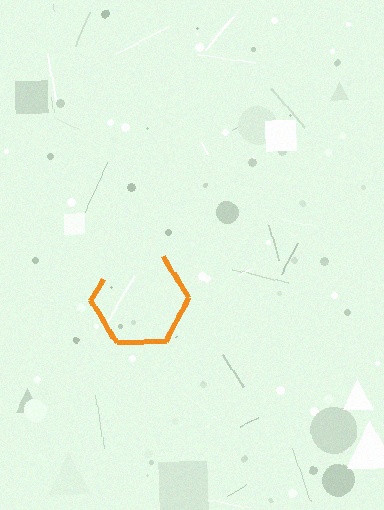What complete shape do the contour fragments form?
The contour fragments form a hexagon.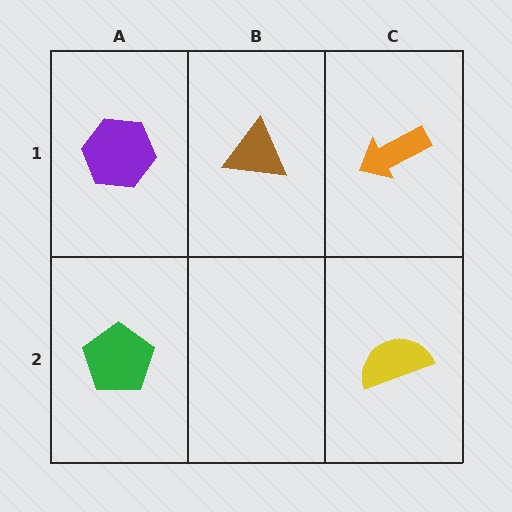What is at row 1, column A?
A purple hexagon.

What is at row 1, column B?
A brown triangle.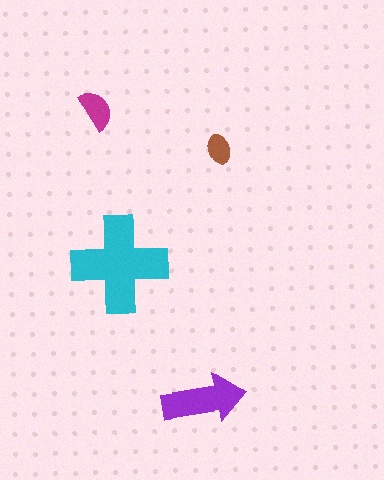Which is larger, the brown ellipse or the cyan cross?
The cyan cross.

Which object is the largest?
The cyan cross.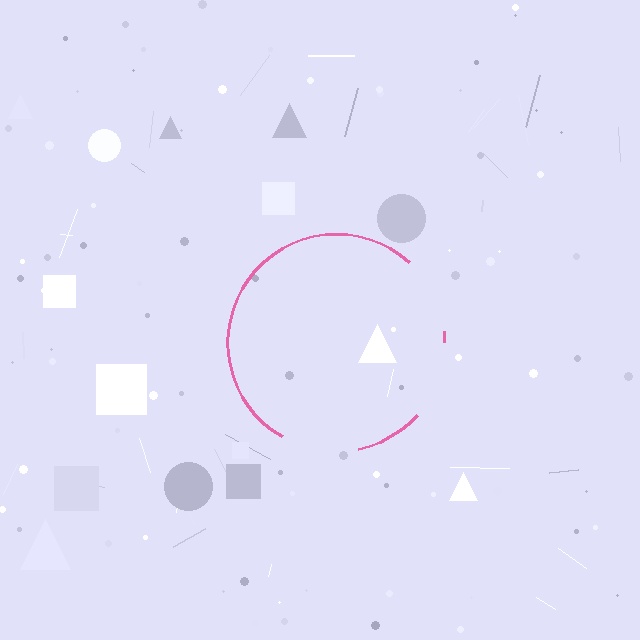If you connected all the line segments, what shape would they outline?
They would outline a circle.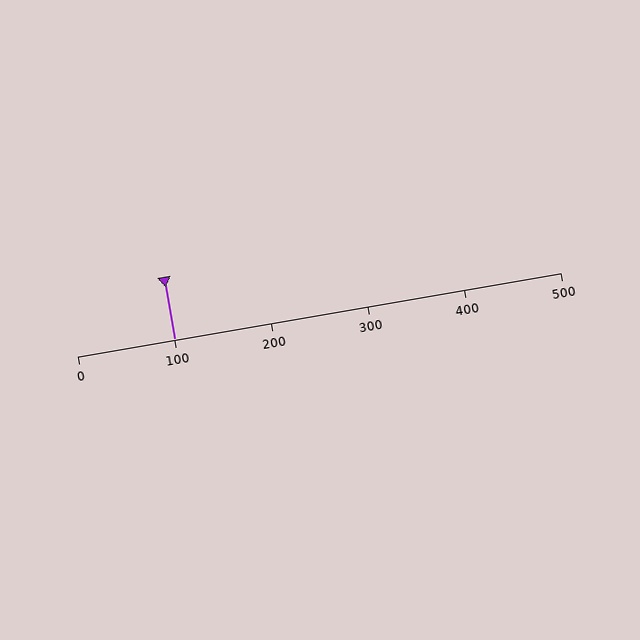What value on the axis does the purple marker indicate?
The marker indicates approximately 100.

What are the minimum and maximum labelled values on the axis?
The axis runs from 0 to 500.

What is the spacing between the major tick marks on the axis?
The major ticks are spaced 100 apart.